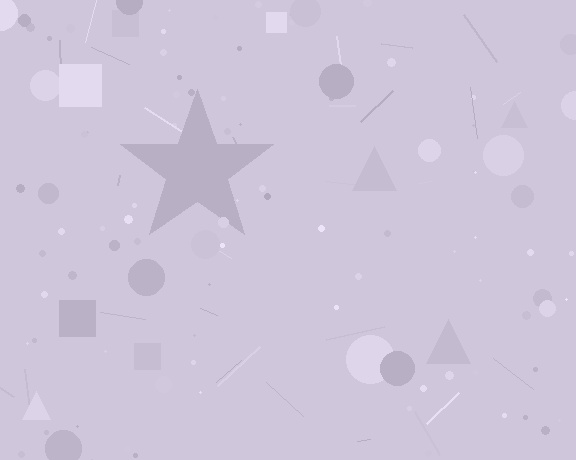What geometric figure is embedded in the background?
A star is embedded in the background.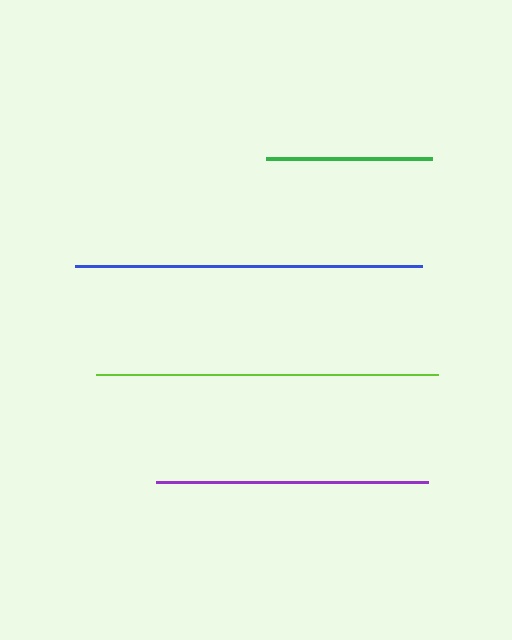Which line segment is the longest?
The blue line is the longest at approximately 347 pixels.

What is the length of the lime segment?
The lime segment is approximately 341 pixels long.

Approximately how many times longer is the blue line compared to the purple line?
The blue line is approximately 1.3 times the length of the purple line.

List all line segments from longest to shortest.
From longest to shortest: blue, lime, purple, green.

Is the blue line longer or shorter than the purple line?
The blue line is longer than the purple line.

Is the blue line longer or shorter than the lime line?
The blue line is longer than the lime line.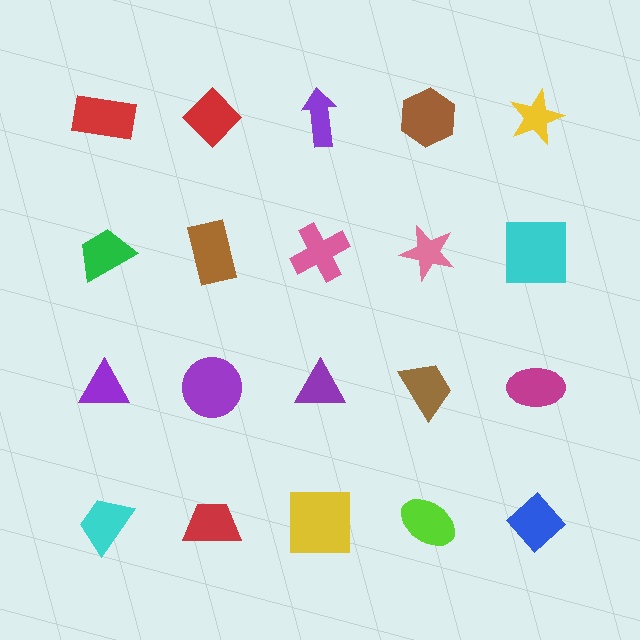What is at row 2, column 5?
A cyan square.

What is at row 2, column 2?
A brown rectangle.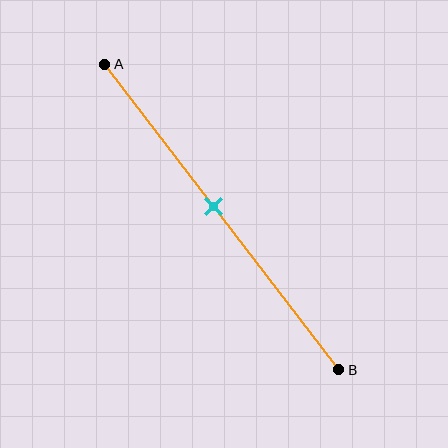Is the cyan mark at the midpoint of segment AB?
No, the mark is at about 45% from A, not at the 50% midpoint.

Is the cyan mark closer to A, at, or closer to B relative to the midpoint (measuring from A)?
The cyan mark is closer to point A than the midpoint of segment AB.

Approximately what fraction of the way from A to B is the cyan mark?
The cyan mark is approximately 45% of the way from A to B.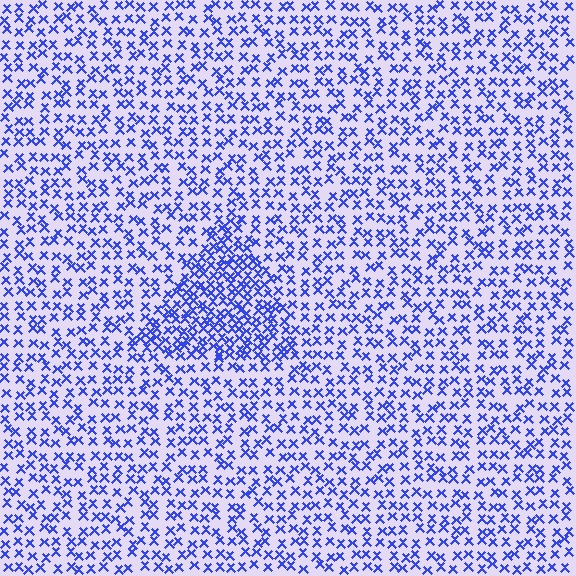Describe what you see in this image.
The image contains small blue elements arranged at two different densities. A triangle-shaped region is visible where the elements are more densely packed than the surrounding area.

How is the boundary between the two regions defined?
The boundary is defined by a change in element density (approximately 1.9x ratio). All elements are the same color, size, and shape.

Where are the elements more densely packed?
The elements are more densely packed inside the triangle boundary.